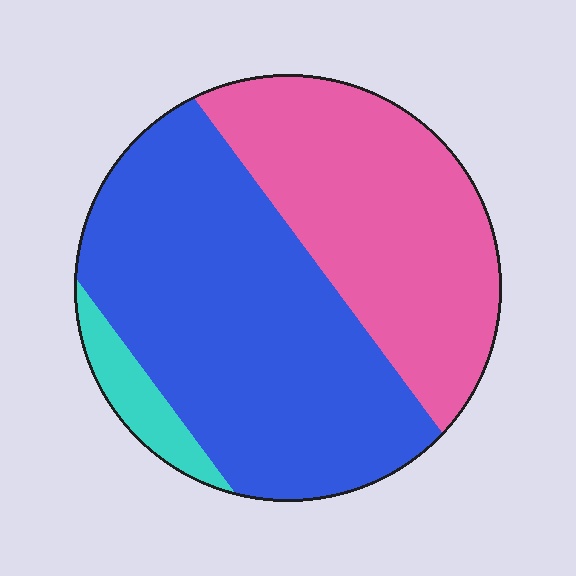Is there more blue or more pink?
Blue.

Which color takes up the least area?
Cyan, at roughly 5%.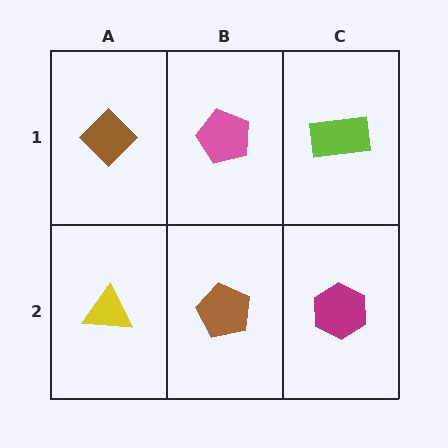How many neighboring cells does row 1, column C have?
2.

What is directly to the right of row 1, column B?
A lime rectangle.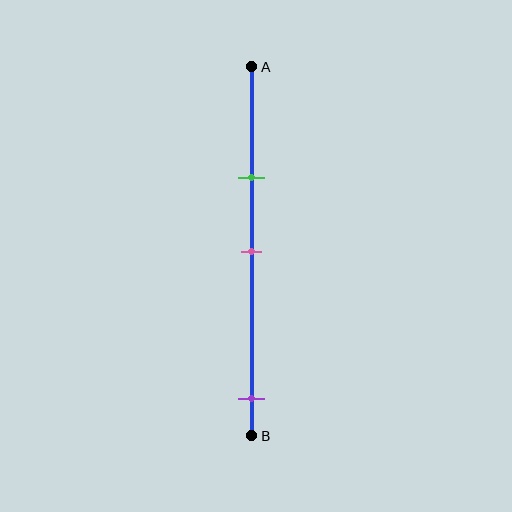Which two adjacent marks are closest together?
The green and pink marks are the closest adjacent pair.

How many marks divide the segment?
There are 3 marks dividing the segment.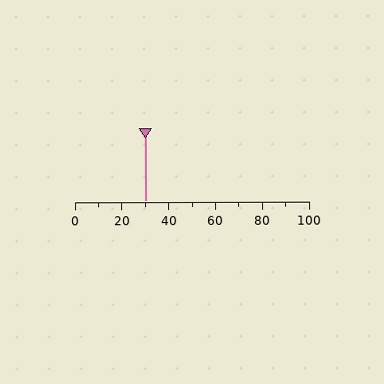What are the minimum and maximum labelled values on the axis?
The axis runs from 0 to 100.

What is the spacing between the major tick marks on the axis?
The major ticks are spaced 20 apart.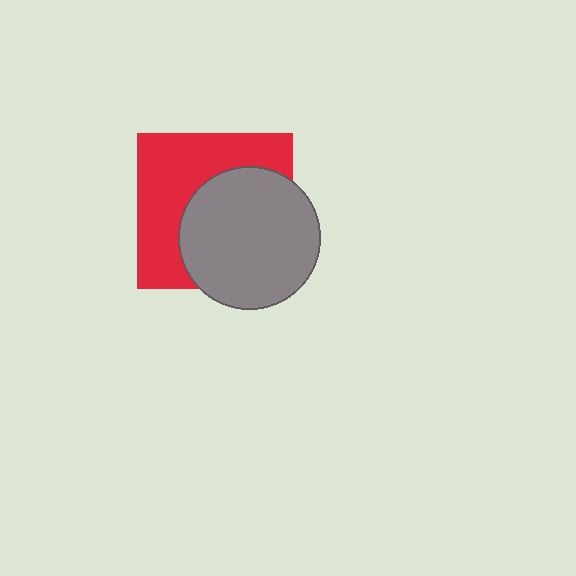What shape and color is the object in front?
The object in front is a gray circle.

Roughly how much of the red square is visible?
About half of it is visible (roughly 48%).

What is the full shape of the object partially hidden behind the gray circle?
The partially hidden object is a red square.